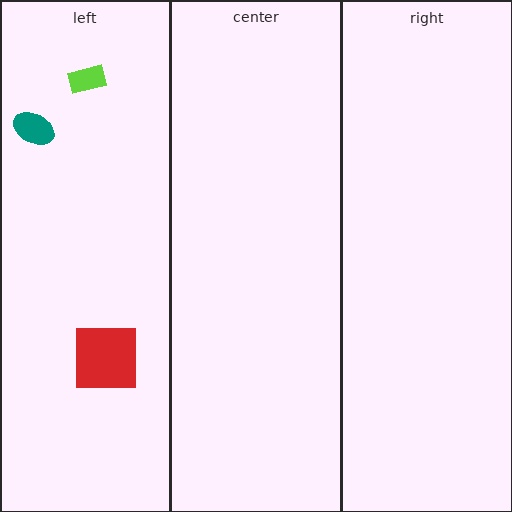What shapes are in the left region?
The red square, the lime rectangle, the teal ellipse.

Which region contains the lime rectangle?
The left region.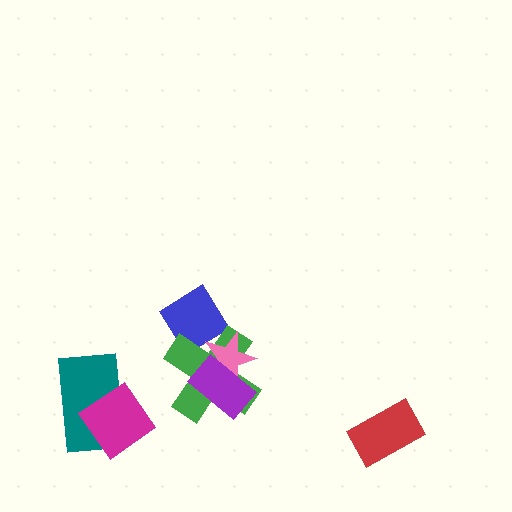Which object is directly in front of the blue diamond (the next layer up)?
The green cross is directly in front of the blue diamond.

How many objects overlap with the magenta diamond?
1 object overlaps with the magenta diamond.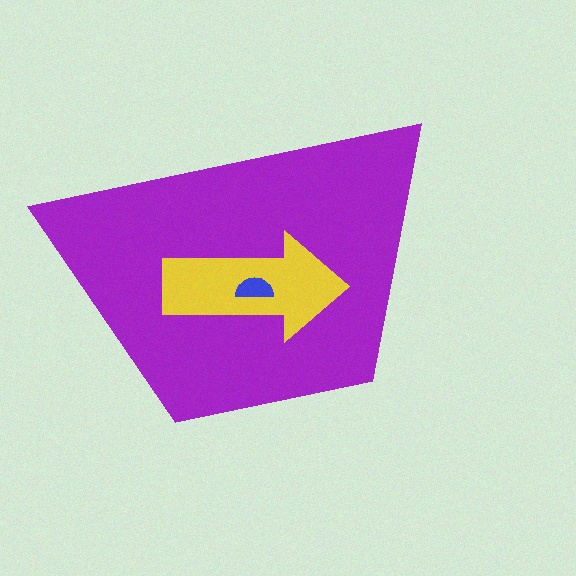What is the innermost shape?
The blue semicircle.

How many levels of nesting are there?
3.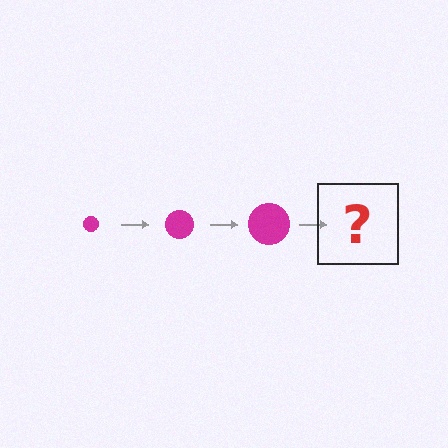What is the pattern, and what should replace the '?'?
The pattern is that the circle gets progressively larger each step. The '?' should be a magenta circle, larger than the previous one.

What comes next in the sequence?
The next element should be a magenta circle, larger than the previous one.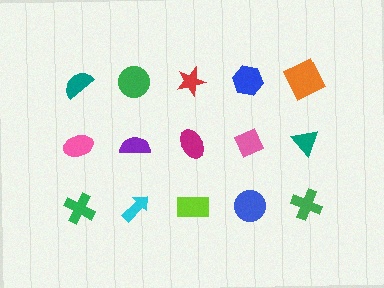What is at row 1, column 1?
A teal semicircle.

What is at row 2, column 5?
A teal triangle.